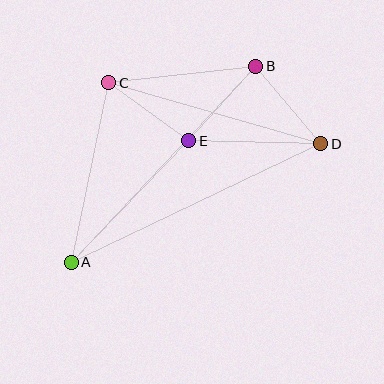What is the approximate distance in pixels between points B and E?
The distance between B and E is approximately 100 pixels.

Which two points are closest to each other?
Points C and E are closest to each other.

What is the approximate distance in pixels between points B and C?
The distance between B and C is approximately 148 pixels.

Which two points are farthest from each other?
Points A and D are farthest from each other.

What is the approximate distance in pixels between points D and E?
The distance between D and E is approximately 132 pixels.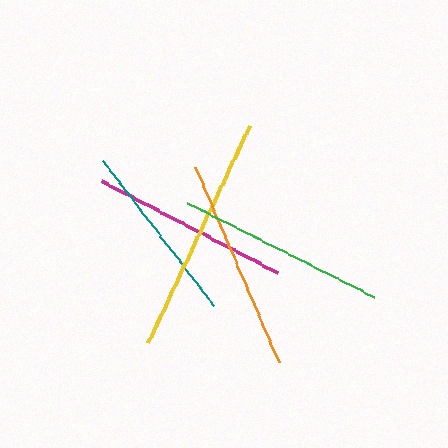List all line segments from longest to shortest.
From longest to shortest: yellow, orange, green, magenta, teal.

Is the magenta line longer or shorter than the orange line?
The orange line is longer than the magenta line.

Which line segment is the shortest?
The teal line is the shortest at approximately 182 pixels.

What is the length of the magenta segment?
The magenta segment is approximately 199 pixels long.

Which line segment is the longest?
The yellow line is the longest at approximately 240 pixels.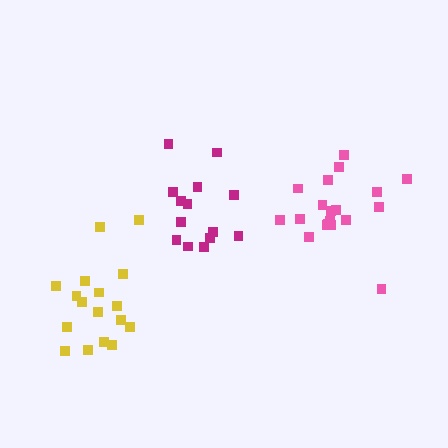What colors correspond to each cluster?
The clusters are colored: magenta, pink, yellow.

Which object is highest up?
The pink cluster is topmost.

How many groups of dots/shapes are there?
There are 3 groups.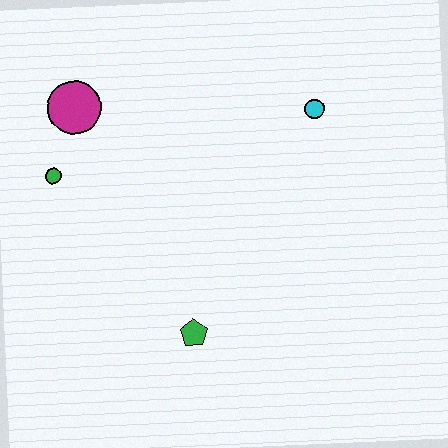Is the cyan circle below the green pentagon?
No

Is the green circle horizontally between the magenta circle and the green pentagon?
No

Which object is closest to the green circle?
The magenta circle is closest to the green circle.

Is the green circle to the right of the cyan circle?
No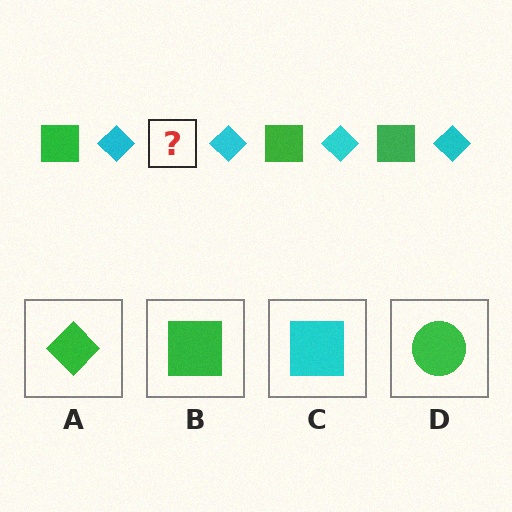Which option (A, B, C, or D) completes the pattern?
B.